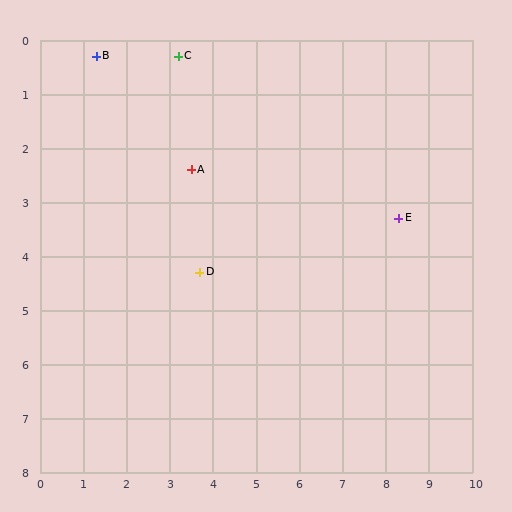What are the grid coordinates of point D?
Point D is at approximately (3.7, 4.3).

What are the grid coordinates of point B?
Point B is at approximately (1.3, 0.3).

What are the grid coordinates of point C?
Point C is at approximately (3.2, 0.3).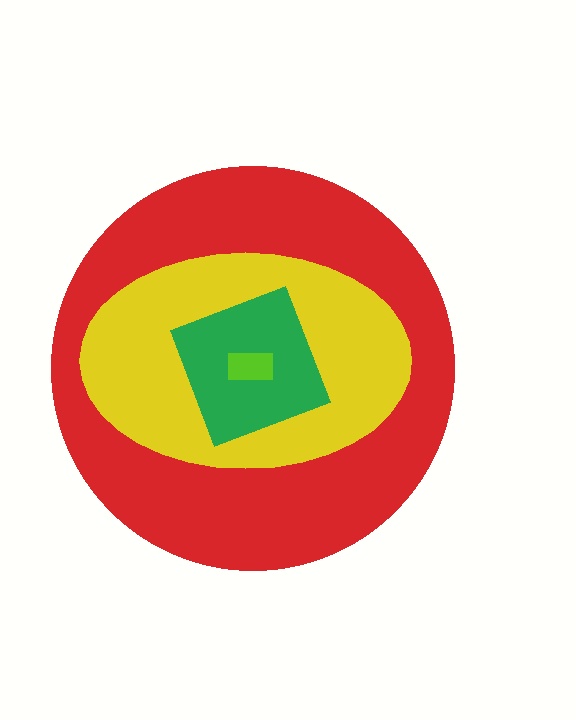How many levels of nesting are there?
4.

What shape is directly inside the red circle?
The yellow ellipse.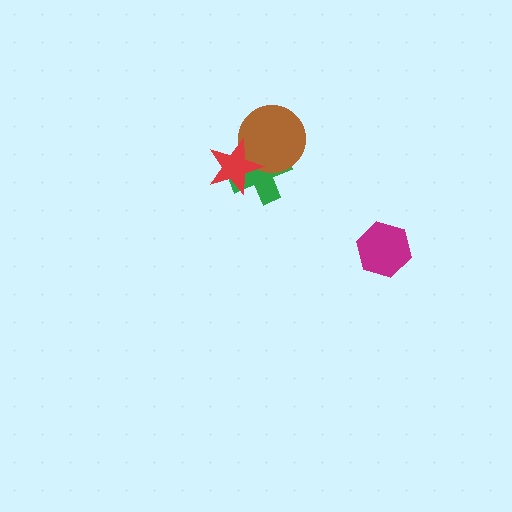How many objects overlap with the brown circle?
2 objects overlap with the brown circle.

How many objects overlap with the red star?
2 objects overlap with the red star.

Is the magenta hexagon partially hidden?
No, no other shape covers it.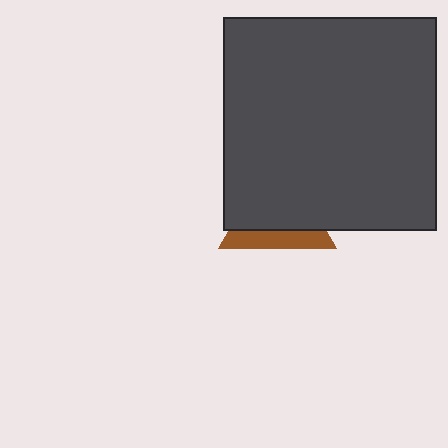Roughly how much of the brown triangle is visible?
A small part of it is visible (roughly 32%).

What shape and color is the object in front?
The object in front is a dark gray square.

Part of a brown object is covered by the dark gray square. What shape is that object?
It is a triangle.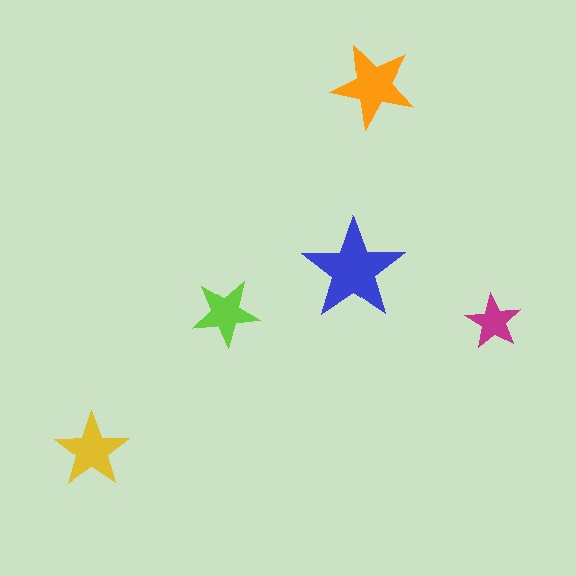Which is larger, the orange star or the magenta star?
The orange one.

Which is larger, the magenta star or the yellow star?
The yellow one.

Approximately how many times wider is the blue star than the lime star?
About 1.5 times wider.